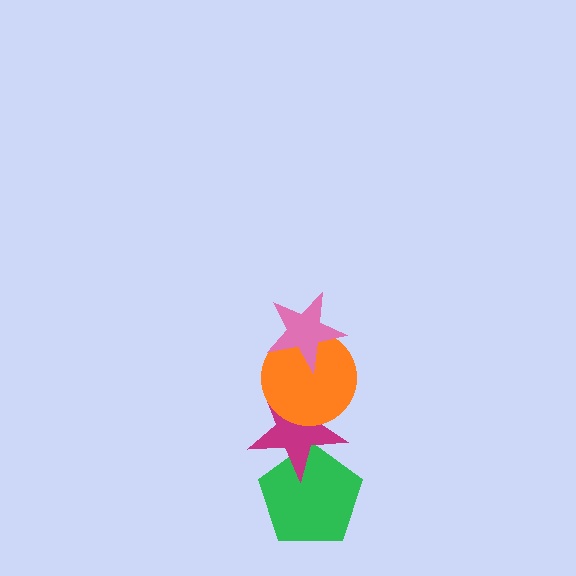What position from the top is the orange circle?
The orange circle is 2nd from the top.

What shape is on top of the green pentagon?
The magenta star is on top of the green pentagon.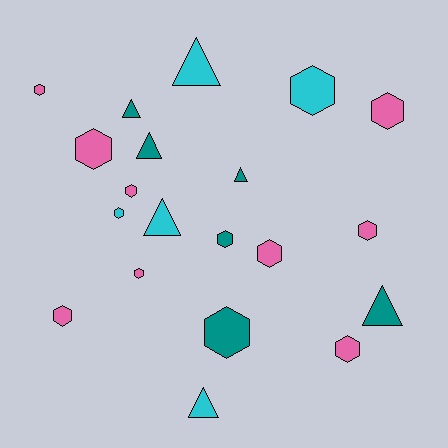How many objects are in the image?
There are 20 objects.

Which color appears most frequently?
Pink, with 9 objects.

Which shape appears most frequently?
Hexagon, with 13 objects.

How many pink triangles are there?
There are no pink triangles.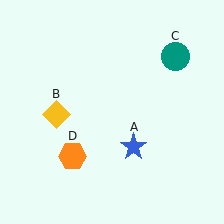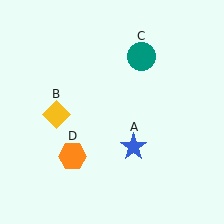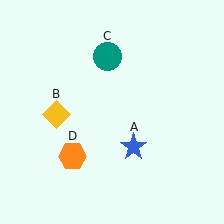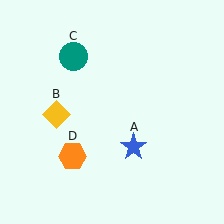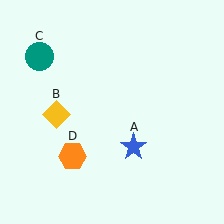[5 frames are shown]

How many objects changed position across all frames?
1 object changed position: teal circle (object C).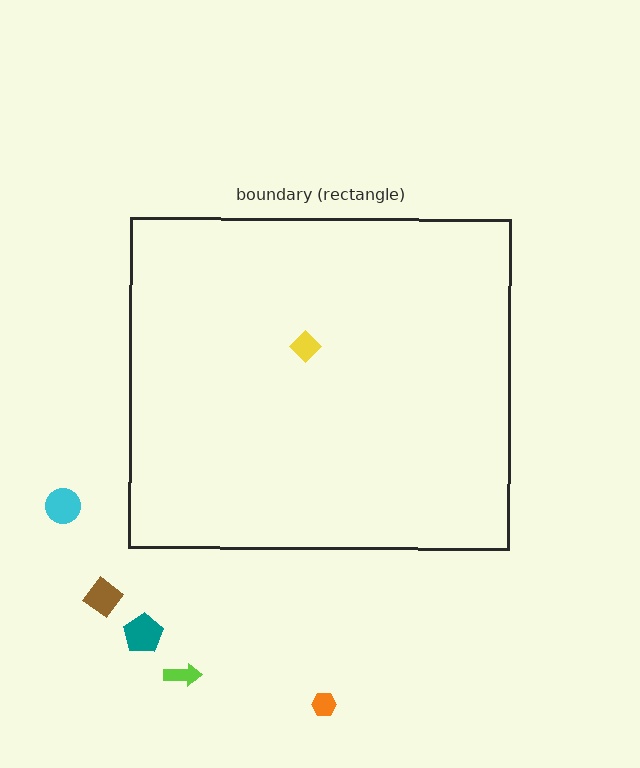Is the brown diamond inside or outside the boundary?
Outside.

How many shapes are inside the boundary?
1 inside, 5 outside.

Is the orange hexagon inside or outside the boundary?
Outside.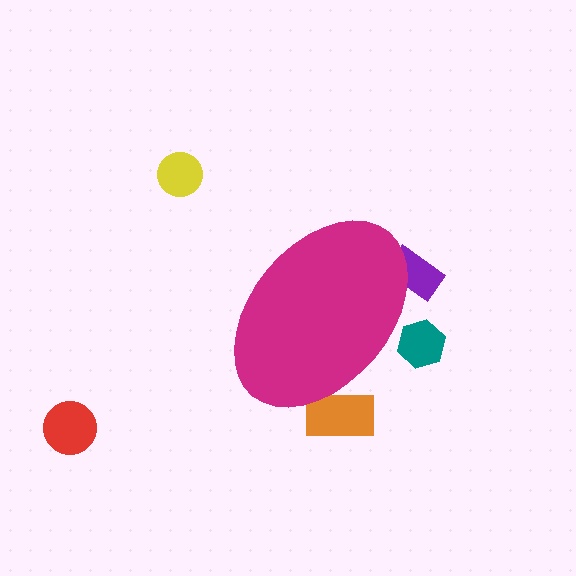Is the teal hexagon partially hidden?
Yes, the teal hexagon is partially hidden behind the magenta ellipse.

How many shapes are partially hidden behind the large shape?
3 shapes are partially hidden.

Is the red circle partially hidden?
No, the red circle is fully visible.